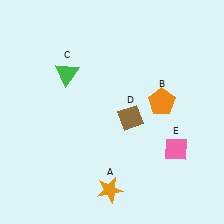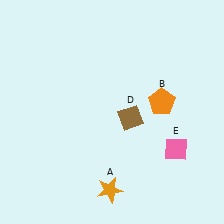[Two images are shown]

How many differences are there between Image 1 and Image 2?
There is 1 difference between the two images.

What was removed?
The green triangle (C) was removed in Image 2.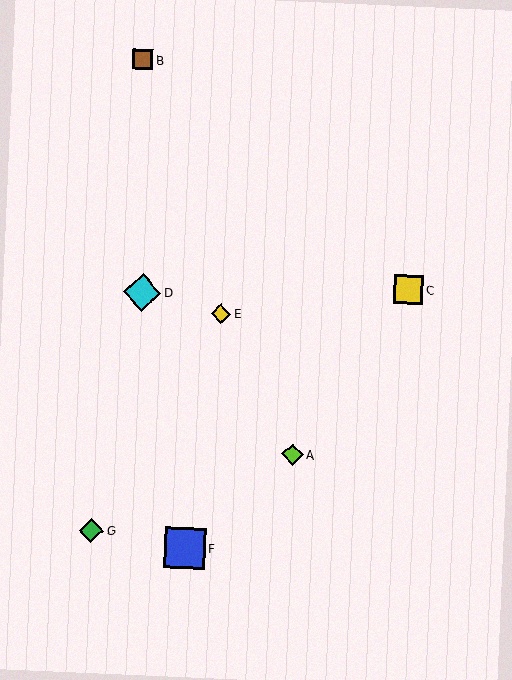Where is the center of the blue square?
The center of the blue square is at (185, 548).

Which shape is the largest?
The blue square (labeled F) is the largest.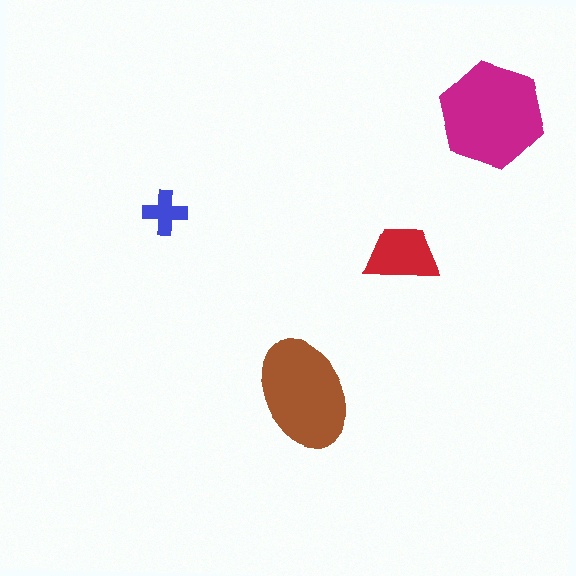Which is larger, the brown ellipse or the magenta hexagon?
The magenta hexagon.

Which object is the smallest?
The blue cross.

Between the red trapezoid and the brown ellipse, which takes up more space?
The brown ellipse.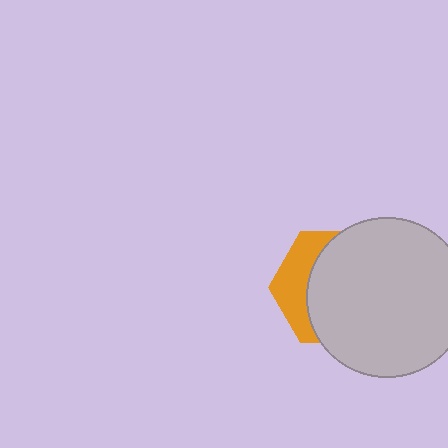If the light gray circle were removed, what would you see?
You would see the complete orange hexagon.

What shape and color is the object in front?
The object in front is a light gray circle.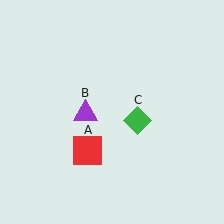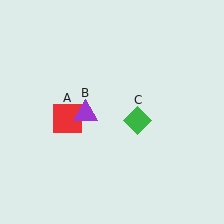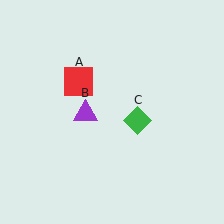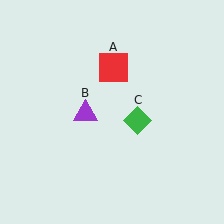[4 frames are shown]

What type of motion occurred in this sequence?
The red square (object A) rotated clockwise around the center of the scene.